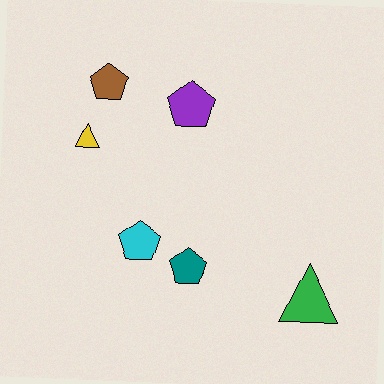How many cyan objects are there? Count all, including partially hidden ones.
There is 1 cyan object.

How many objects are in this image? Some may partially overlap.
There are 6 objects.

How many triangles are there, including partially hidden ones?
There are 2 triangles.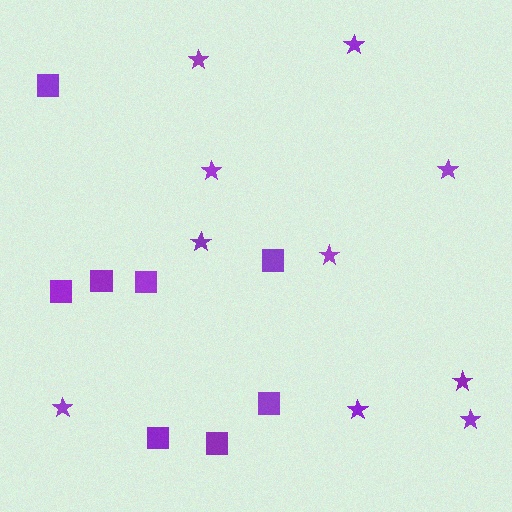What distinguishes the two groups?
There are 2 groups: one group of squares (8) and one group of stars (10).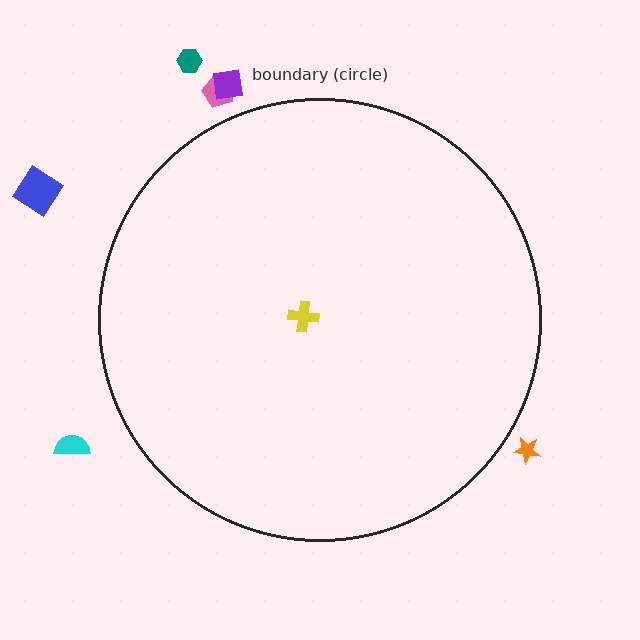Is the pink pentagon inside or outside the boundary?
Outside.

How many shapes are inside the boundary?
1 inside, 6 outside.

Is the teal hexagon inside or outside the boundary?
Outside.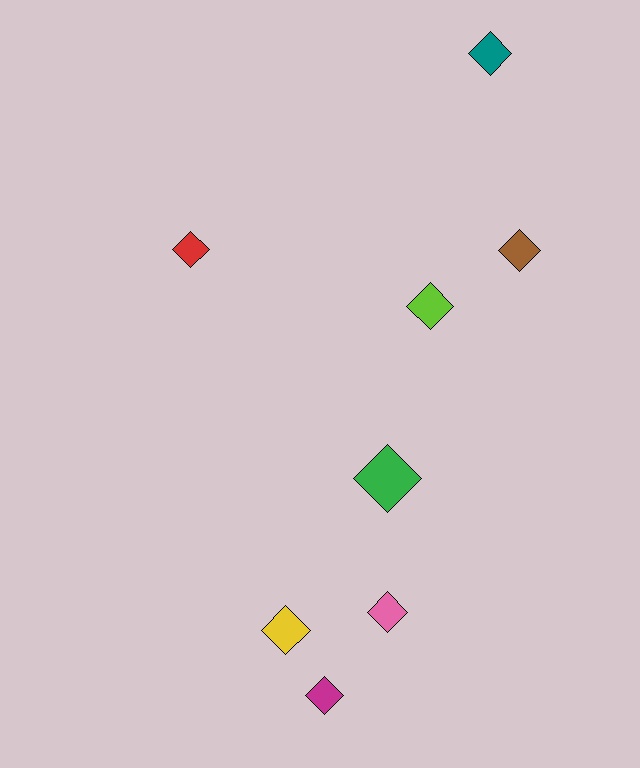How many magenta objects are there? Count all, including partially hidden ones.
There is 1 magenta object.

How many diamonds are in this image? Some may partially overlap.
There are 8 diamonds.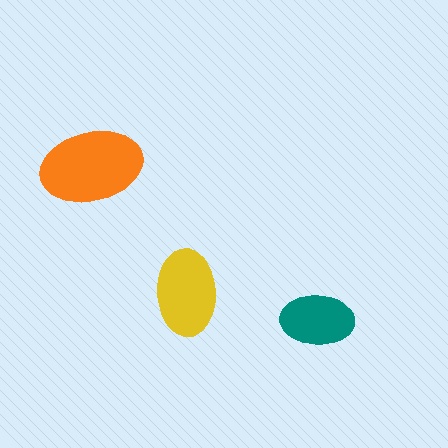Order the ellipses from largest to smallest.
the orange one, the yellow one, the teal one.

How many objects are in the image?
There are 3 objects in the image.